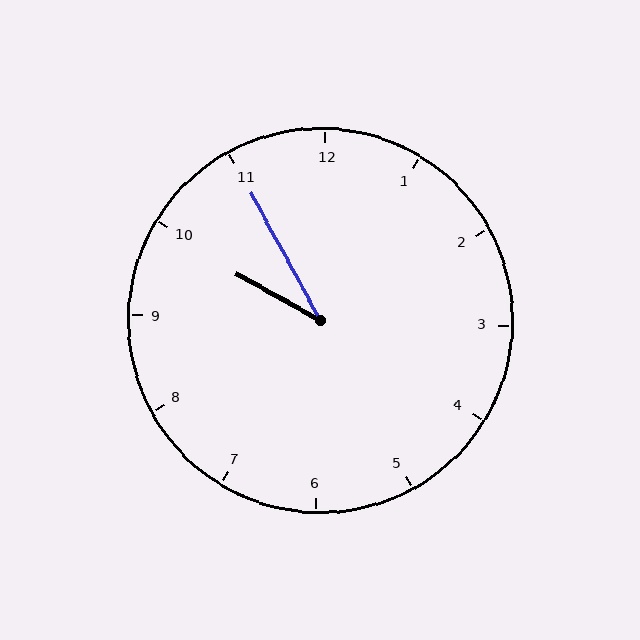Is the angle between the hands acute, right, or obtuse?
It is acute.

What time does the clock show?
9:55.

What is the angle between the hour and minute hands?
Approximately 32 degrees.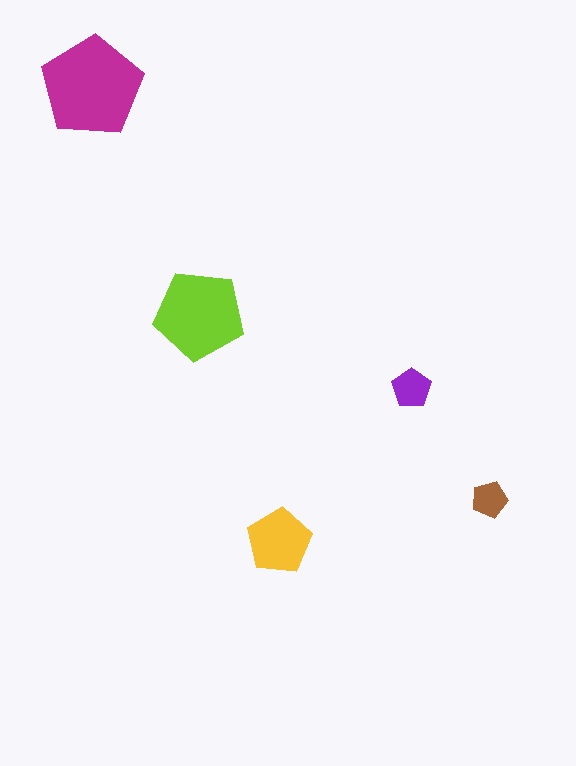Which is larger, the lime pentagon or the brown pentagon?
The lime one.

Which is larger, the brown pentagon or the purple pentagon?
The purple one.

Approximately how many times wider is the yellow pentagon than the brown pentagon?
About 2 times wider.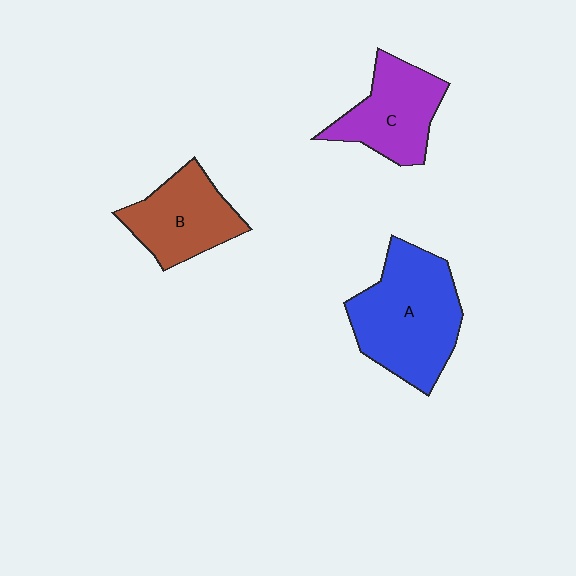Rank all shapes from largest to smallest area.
From largest to smallest: A (blue), C (purple), B (brown).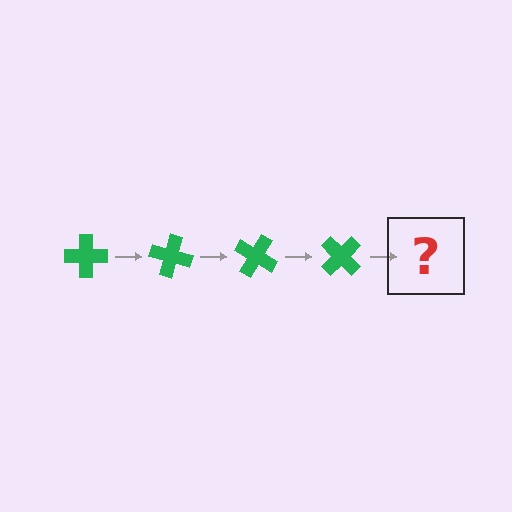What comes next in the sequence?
The next element should be a green cross rotated 60 degrees.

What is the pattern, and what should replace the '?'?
The pattern is that the cross rotates 15 degrees each step. The '?' should be a green cross rotated 60 degrees.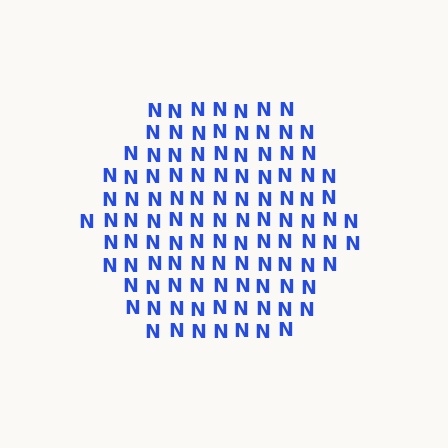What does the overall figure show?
The overall figure shows a hexagon.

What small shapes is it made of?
It is made of small letter N's.